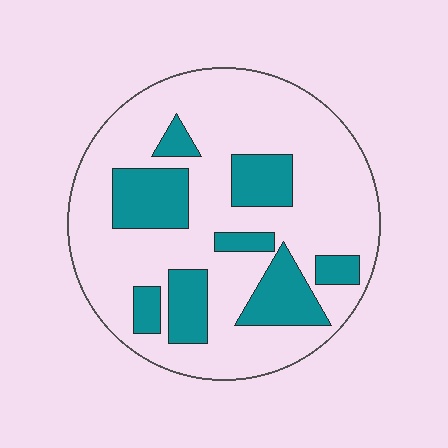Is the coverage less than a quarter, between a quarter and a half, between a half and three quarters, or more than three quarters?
Between a quarter and a half.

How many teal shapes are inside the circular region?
8.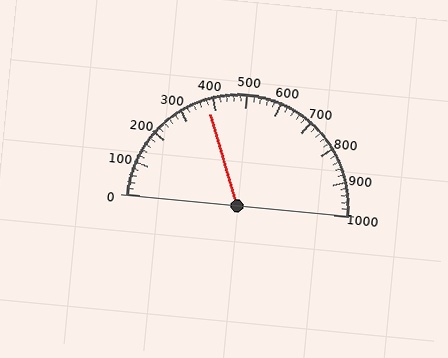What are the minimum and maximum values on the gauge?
The gauge ranges from 0 to 1000.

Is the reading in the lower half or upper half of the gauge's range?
The reading is in the lower half of the range (0 to 1000).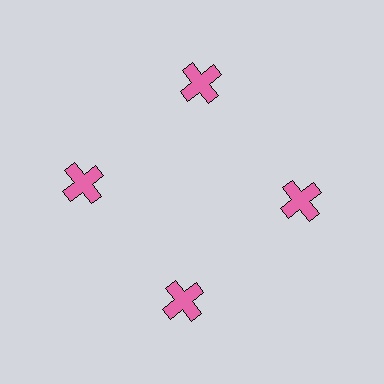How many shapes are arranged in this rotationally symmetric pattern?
There are 4 shapes, arranged in 4 groups of 1.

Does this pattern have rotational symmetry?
Yes, this pattern has 4-fold rotational symmetry. It looks the same after rotating 90 degrees around the center.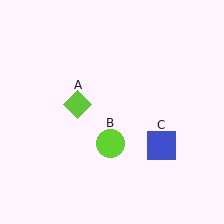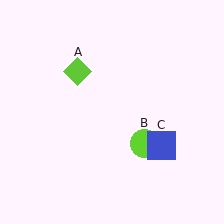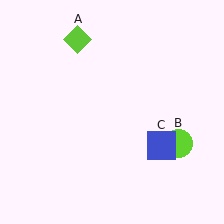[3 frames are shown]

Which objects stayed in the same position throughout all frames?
Blue square (object C) remained stationary.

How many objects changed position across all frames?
2 objects changed position: lime diamond (object A), lime circle (object B).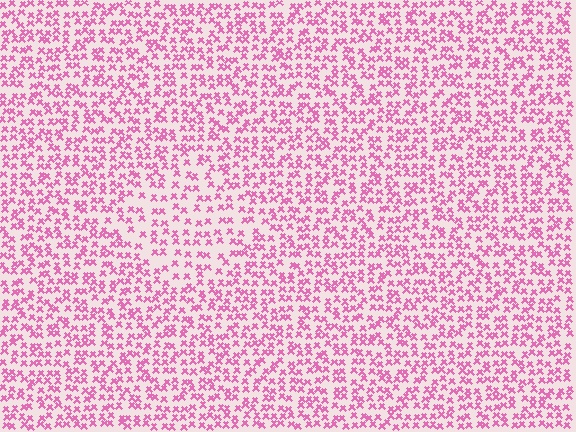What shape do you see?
I see a diamond.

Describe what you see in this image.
The image contains small pink elements arranged at two different densities. A diamond-shaped region is visible where the elements are less densely packed than the surrounding area.